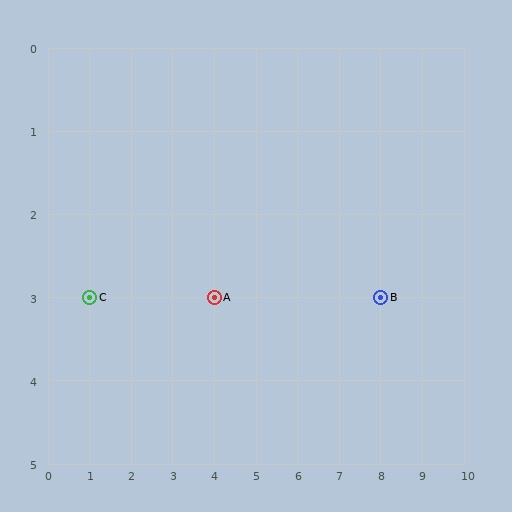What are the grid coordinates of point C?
Point C is at grid coordinates (1, 3).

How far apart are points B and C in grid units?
Points B and C are 7 columns apart.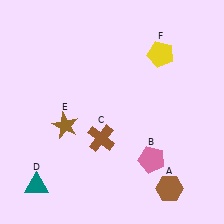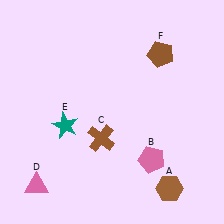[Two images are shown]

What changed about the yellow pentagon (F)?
In Image 1, F is yellow. In Image 2, it changed to brown.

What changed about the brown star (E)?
In Image 1, E is brown. In Image 2, it changed to teal.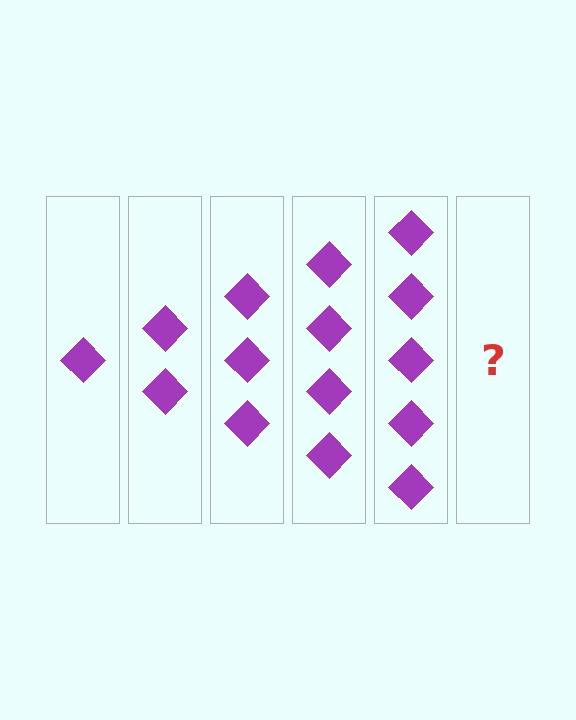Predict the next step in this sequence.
The next step is 6 diamonds.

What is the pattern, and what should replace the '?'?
The pattern is that each step adds one more diamond. The '?' should be 6 diamonds.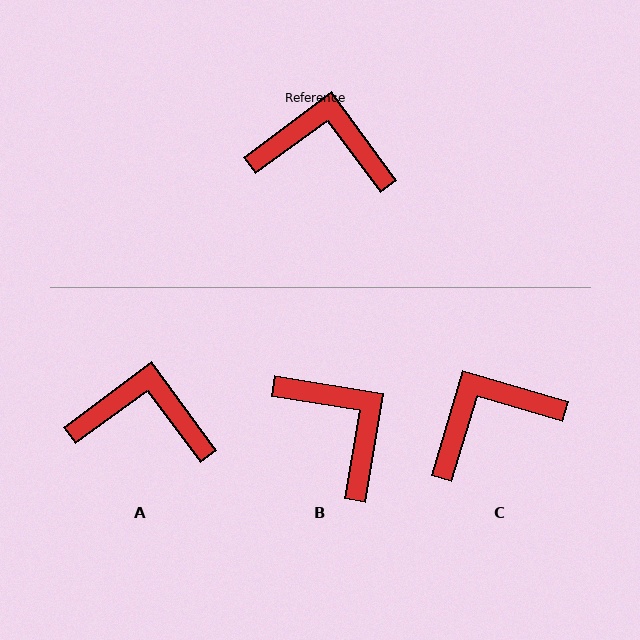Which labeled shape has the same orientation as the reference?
A.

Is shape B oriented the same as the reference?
No, it is off by about 46 degrees.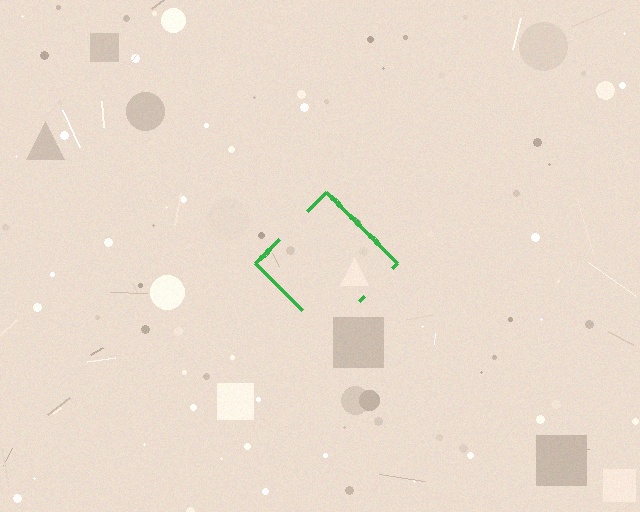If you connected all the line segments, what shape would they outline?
They would outline a diamond.